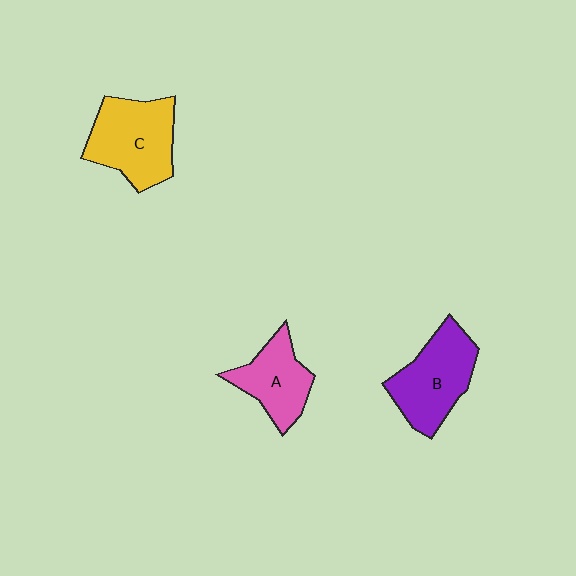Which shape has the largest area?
Shape C (yellow).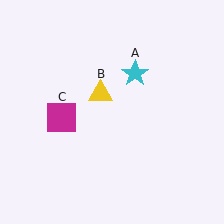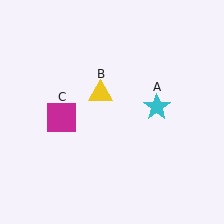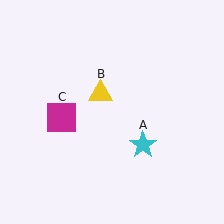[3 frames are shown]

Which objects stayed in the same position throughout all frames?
Yellow triangle (object B) and magenta square (object C) remained stationary.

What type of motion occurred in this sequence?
The cyan star (object A) rotated clockwise around the center of the scene.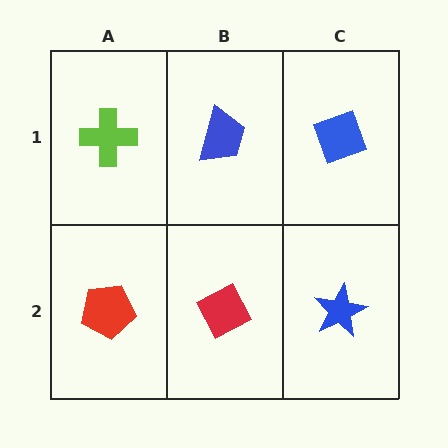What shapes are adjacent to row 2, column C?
A blue diamond (row 1, column C), a red diamond (row 2, column B).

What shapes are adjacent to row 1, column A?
A red pentagon (row 2, column A), a blue trapezoid (row 1, column B).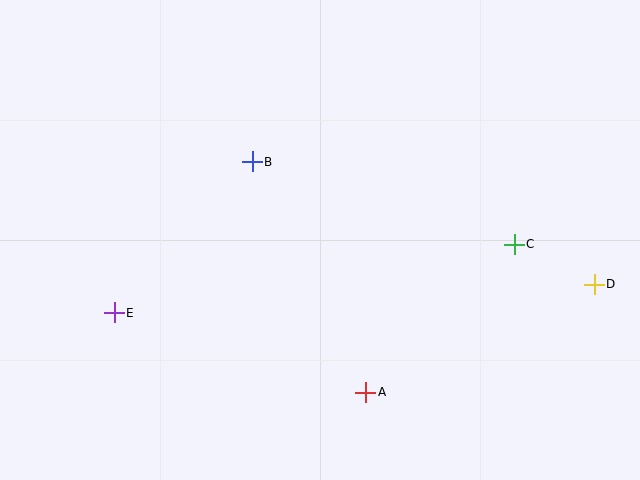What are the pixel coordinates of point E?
Point E is at (114, 313).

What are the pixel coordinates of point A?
Point A is at (366, 392).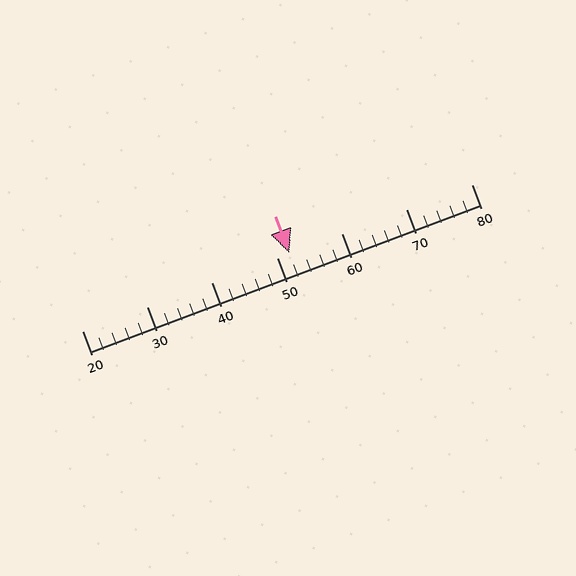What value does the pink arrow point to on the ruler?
The pink arrow points to approximately 52.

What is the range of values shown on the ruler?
The ruler shows values from 20 to 80.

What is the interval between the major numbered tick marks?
The major tick marks are spaced 10 units apart.